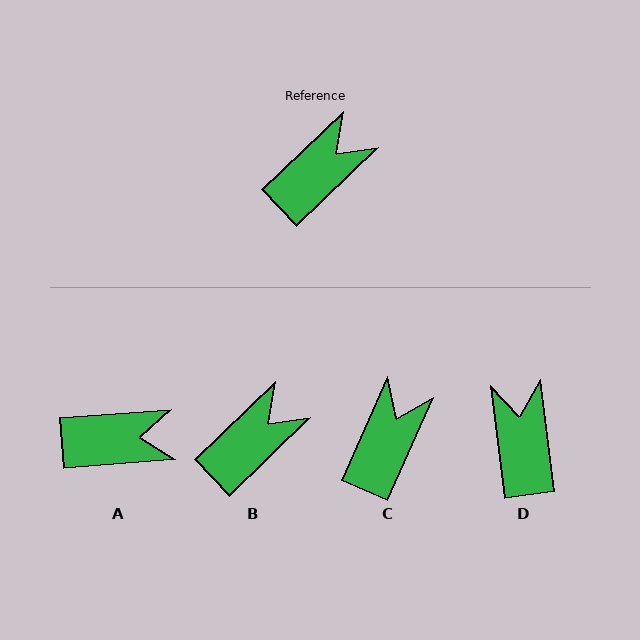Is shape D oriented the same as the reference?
No, it is off by about 53 degrees.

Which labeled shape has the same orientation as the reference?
B.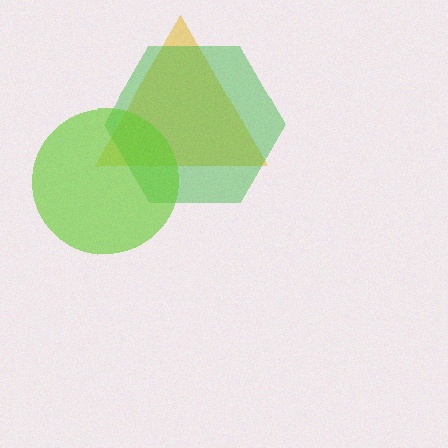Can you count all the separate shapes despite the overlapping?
Yes, there are 3 separate shapes.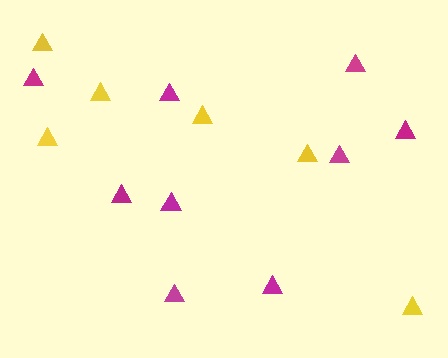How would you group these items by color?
There are 2 groups: one group of magenta triangles (9) and one group of yellow triangles (6).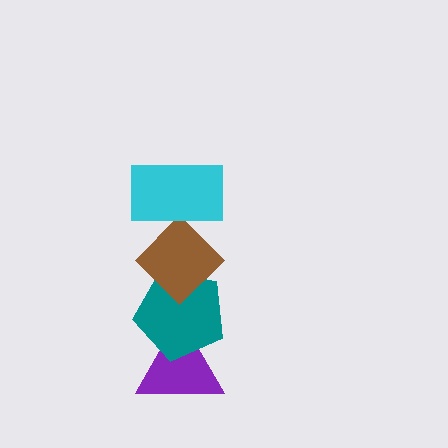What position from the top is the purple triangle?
The purple triangle is 4th from the top.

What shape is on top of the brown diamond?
The cyan rectangle is on top of the brown diamond.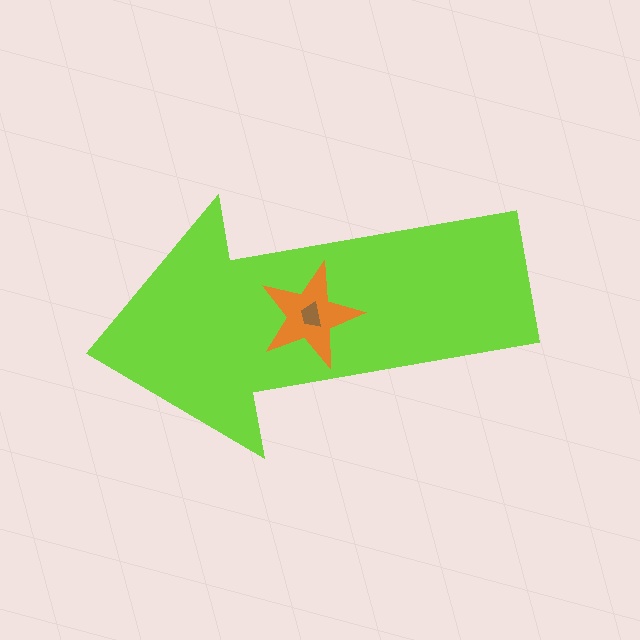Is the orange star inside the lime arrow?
Yes.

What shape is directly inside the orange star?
The brown trapezoid.